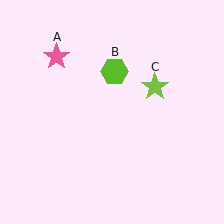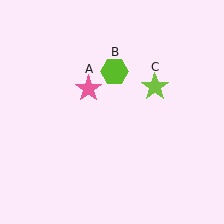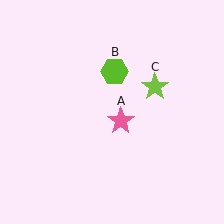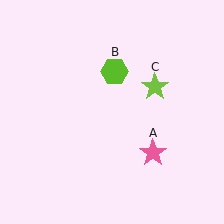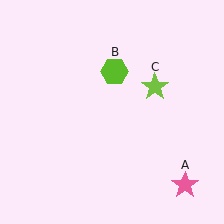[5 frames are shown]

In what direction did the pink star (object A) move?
The pink star (object A) moved down and to the right.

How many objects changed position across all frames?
1 object changed position: pink star (object A).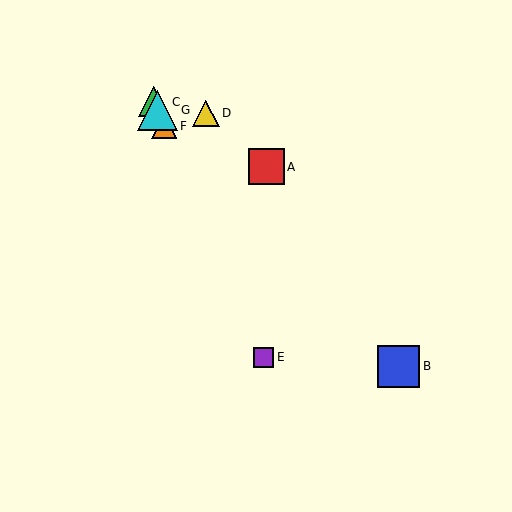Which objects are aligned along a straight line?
Objects C, E, F, G are aligned along a straight line.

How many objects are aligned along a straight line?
4 objects (C, E, F, G) are aligned along a straight line.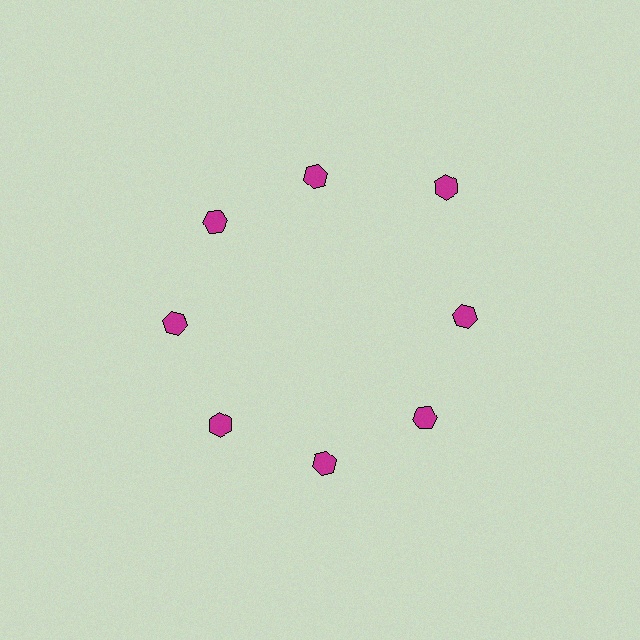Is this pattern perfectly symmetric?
No. The 8 magenta hexagons are arranged in a ring, but one element near the 2 o'clock position is pushed outward from the center, breaking the 8-fold rotational symmetry.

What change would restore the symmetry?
The symmetry would be restored by moving it inward, back onto the ring so that all 8 hexagons sit at equal angles and equal distance from the center.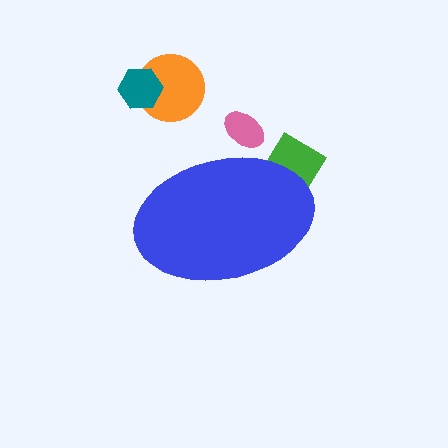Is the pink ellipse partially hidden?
Yes, the pink ellipse is partially hidden behind the blue ellipse.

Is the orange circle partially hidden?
No, the orange circle is fully visible.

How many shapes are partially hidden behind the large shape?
2 shapes are partially hidden.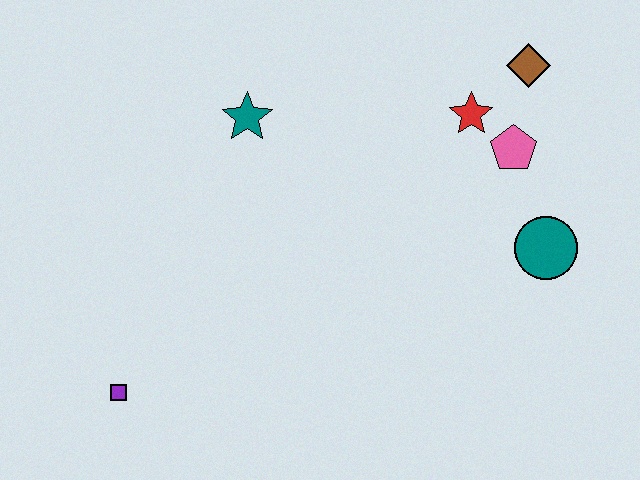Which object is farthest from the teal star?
The teal circle is farthest from the teal star.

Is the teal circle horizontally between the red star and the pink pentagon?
No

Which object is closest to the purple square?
The teal star is closest to the purple square.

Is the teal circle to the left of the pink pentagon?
No